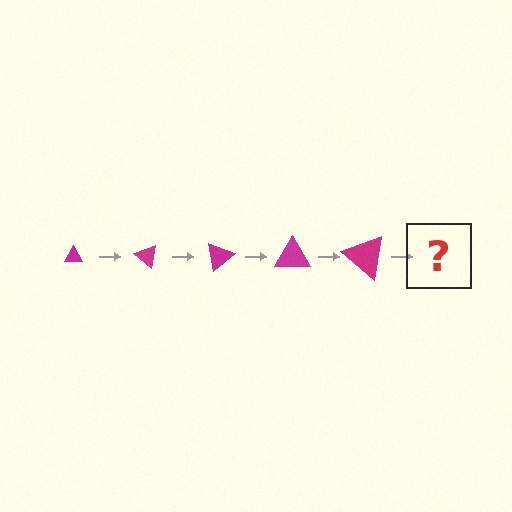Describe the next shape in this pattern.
It should be a triangle, larger than the previous one and rotated 200 degrees from the start.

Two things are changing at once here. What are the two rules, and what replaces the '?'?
The two rules are that the triangle grows larger each step and it rotates 40 degrees each step. The '?' should be a triangle, larger than the previous one and rotated 200 degrees from the start.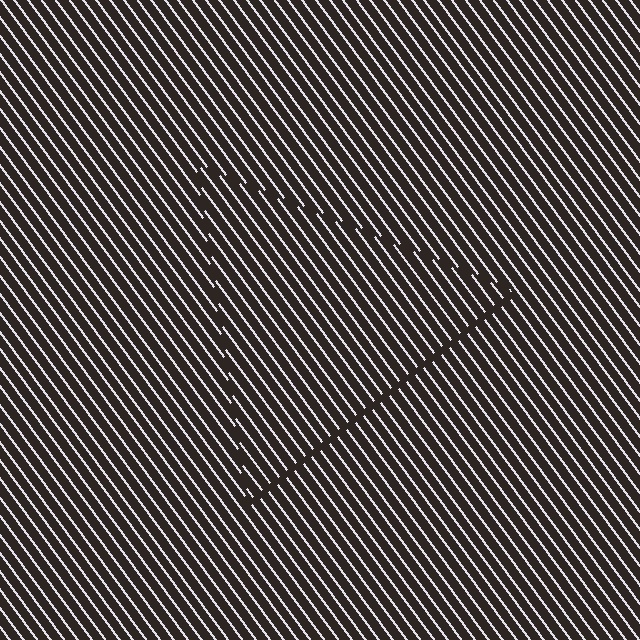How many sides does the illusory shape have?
3 sides — the line-ends trace a triangle.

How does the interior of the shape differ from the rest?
The interior of the shape contains the same grating, shifted by half a period — the contour is defined by the phase discontinuity where line-ends from the inner and outer gratings abut.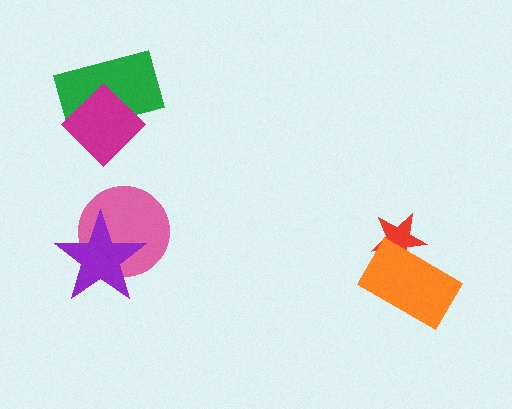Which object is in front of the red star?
The orange rectangle is in front of the red star.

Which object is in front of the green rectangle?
The magenta diamond is in front of the green rectangle.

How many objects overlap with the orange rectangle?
1 object overlaps with the orange rectangle.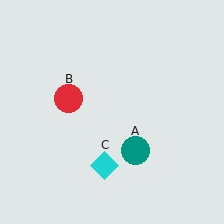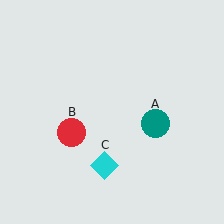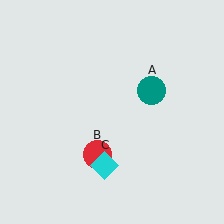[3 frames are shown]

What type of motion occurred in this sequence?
The teal circle (object A), red circle (object B) rotated counterclockwise around the center of the scene.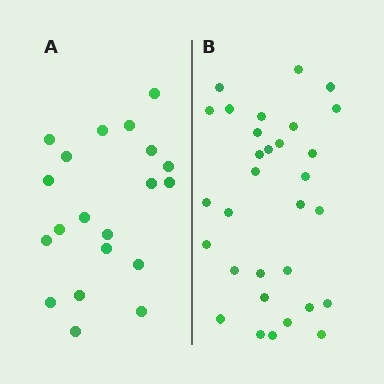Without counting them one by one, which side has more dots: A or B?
Region B (the right region) has more dots.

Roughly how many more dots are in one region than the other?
Region B has roughly 12 or so more dots than region A.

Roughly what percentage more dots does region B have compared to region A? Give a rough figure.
About 55% more.